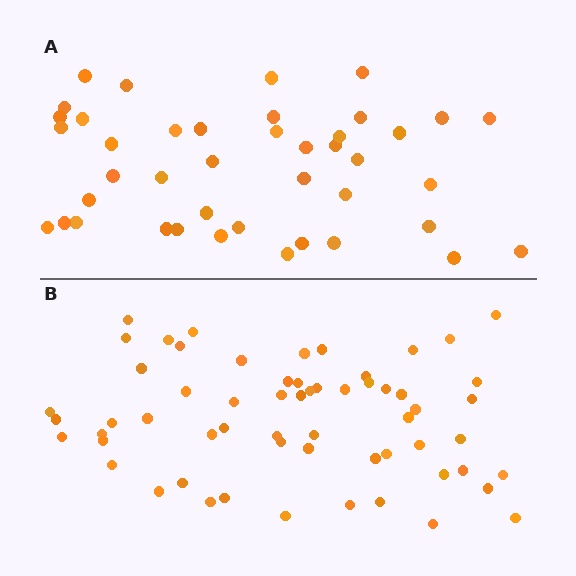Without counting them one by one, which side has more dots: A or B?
Region B (the bottom region) has more dots.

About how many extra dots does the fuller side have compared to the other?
Region B has approximately 20 more dots than region A.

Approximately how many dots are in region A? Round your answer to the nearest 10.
About 40 dots. (The exact count is 42, which rounds to 40.)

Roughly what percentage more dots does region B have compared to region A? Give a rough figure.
About 45% more.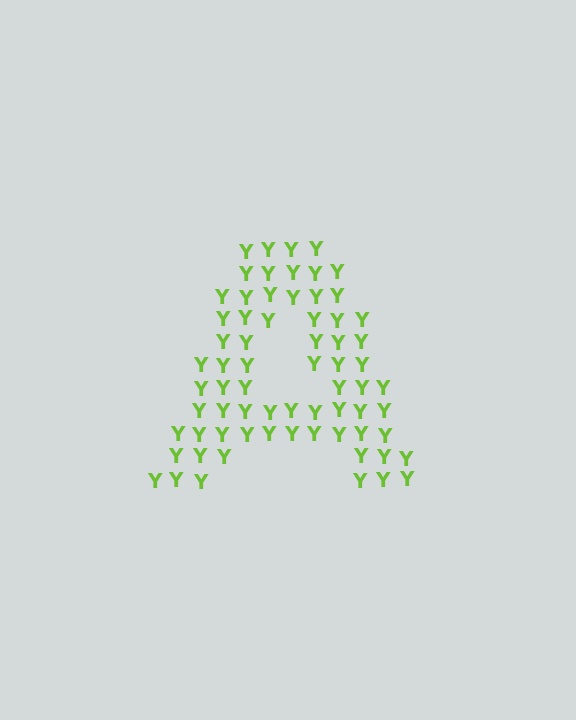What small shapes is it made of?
It is made of small letter Y's.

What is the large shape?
The large shape is the letter A.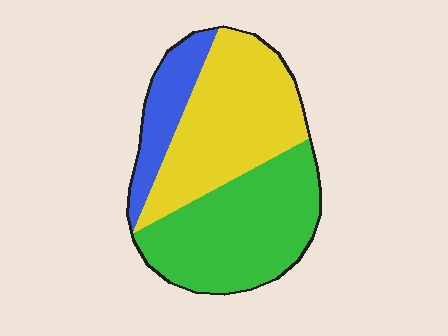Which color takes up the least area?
Blue, at roughly 15%.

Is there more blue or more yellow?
Yellow.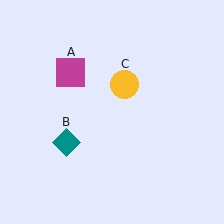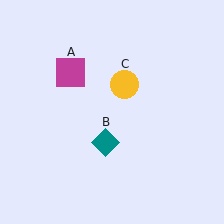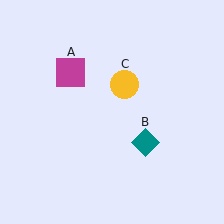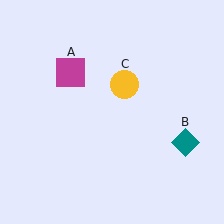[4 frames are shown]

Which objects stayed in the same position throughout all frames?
Magenta square (object A) and yellow circle (object C) remained stationary.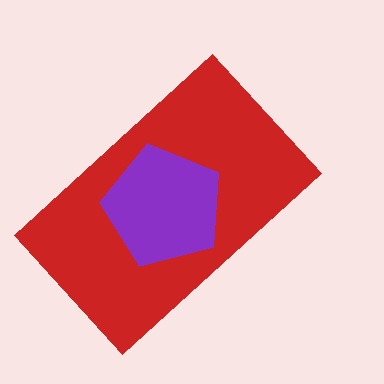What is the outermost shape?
The red rectangle.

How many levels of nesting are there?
2.